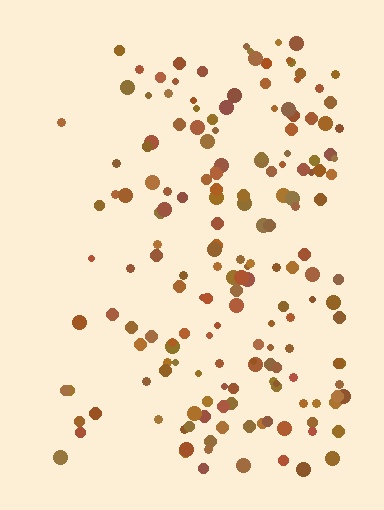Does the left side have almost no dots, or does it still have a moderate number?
Still a moderate number, just noticeably fewer than the right.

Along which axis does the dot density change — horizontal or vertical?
Horizontal.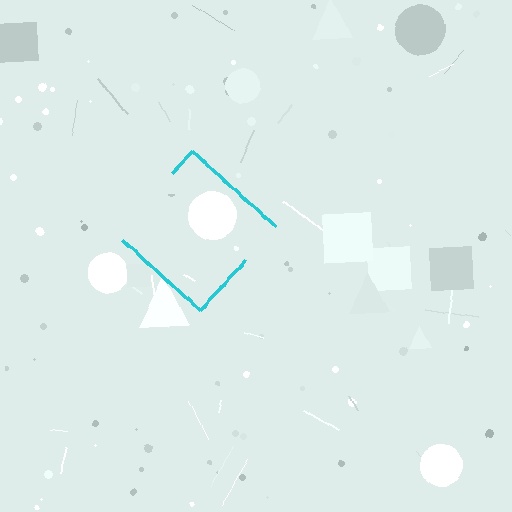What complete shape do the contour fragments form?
The contour fragments form a diamond.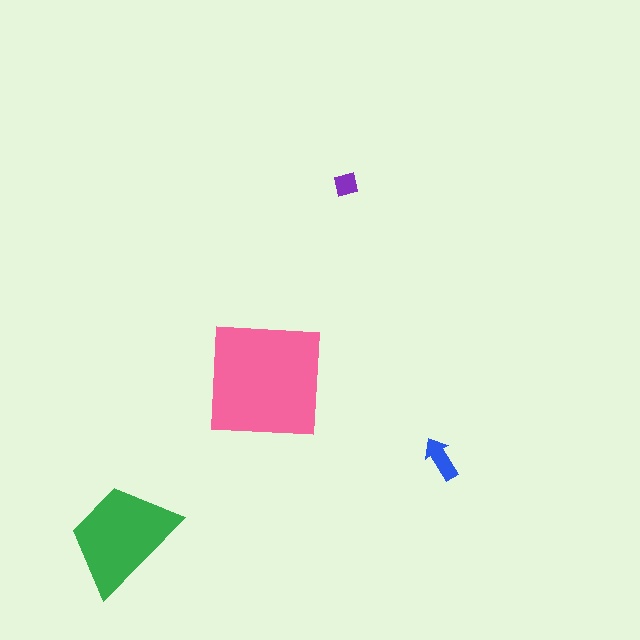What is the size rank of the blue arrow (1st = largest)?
3rd.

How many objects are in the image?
There are 4 objects in the image.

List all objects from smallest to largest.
The purple square, the blue arrow, the green trapezoid, the pink square.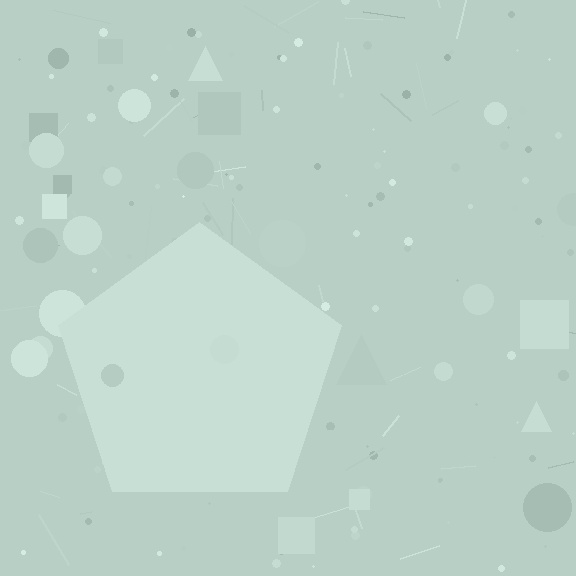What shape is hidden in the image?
A pentagon is hidden in the image.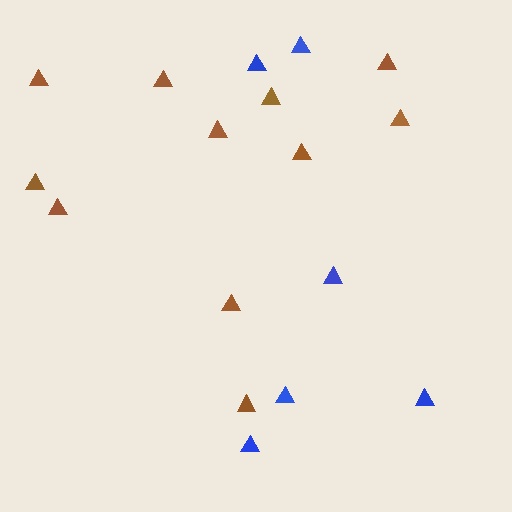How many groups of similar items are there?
There are 2 groups: one group of brown triangles (11) and one group of blue triangles (6).